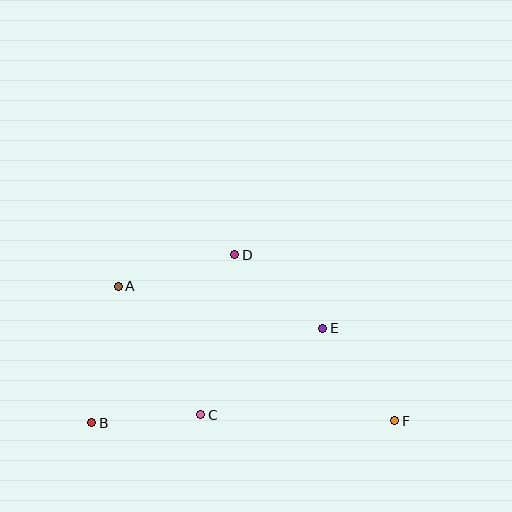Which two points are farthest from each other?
Points A and F are farthest from each other.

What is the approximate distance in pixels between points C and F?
The distance between C and F is approximately 194 pixels.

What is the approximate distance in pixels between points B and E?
The distance between B and E is approximately 249 pixels.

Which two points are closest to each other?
Points B and C are closest to each other.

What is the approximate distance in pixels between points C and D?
The distance between C and D is approximately 164 pixels.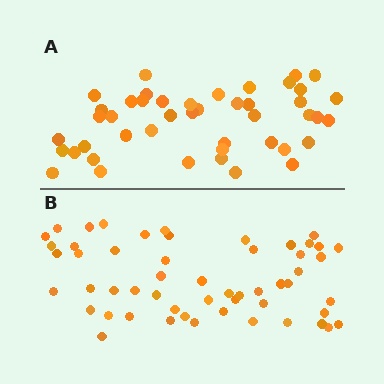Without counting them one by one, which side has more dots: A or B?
Region B (the bottom region) has more dots.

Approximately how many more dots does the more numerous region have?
Region B has roughly 8 or so more dots than region A.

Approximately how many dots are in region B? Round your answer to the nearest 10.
About 50 dots. (The exact count is 54, which rounds to 50.)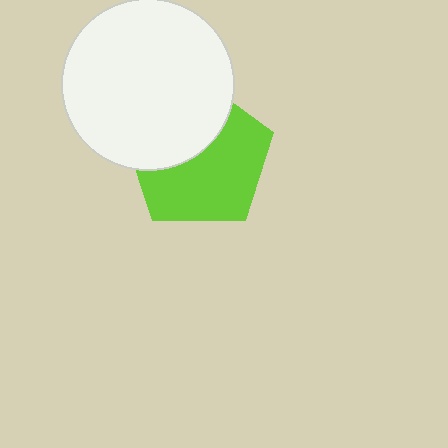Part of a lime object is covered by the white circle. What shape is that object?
It is a pentagon.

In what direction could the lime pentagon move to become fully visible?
The lime pentagon could move down. That would shift it out from behind the white circle entirely.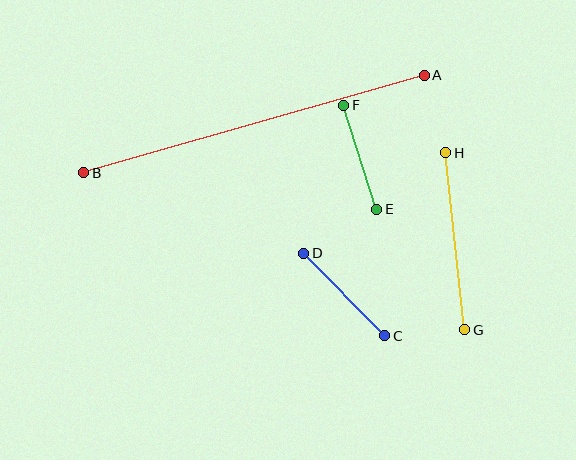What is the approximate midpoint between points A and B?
The midpoint is at approximately (254, 124) pixels.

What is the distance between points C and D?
The distance is approximately 115 pixels.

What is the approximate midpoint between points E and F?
The midpoint is at approximately (360, 157) pixels.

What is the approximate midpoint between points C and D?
The midpoint is at approximately (344, 295) pixels.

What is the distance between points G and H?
The distance is approximately 178 pixels.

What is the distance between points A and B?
The distance is approximately 354 pixels.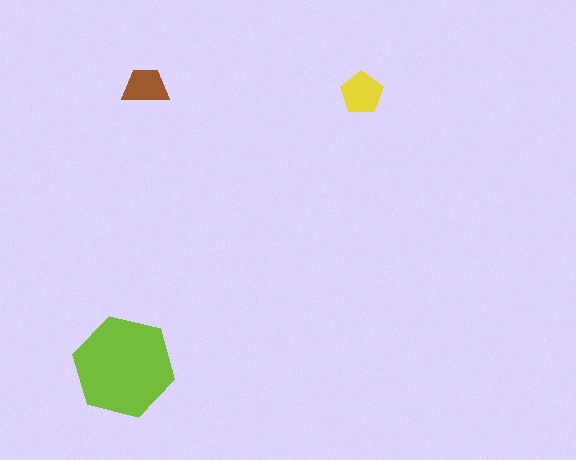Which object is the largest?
The lime hexagon.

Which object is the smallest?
The brown trapezoid.